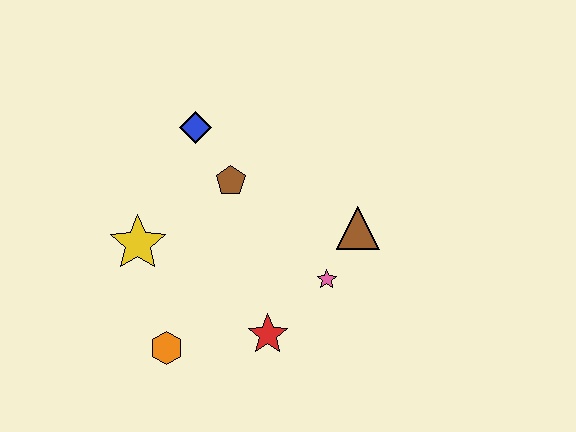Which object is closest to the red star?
The pink star is closest to the red star.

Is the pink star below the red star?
No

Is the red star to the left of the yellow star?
No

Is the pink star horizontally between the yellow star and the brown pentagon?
No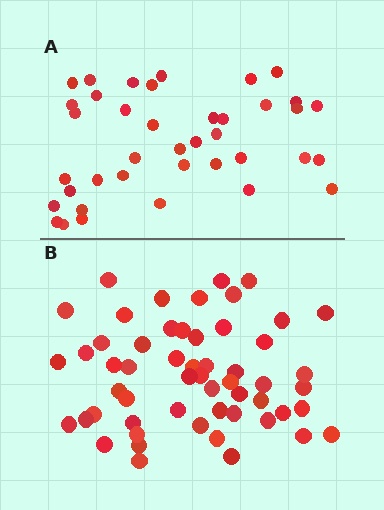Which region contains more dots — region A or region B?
Region B (the bottom region) has more dots.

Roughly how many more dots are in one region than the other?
Region B has approximately 15 more dots than region A.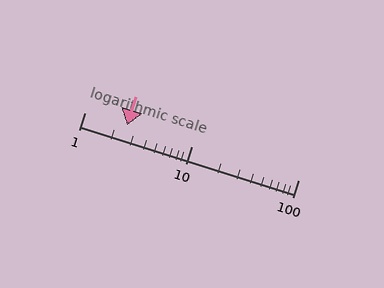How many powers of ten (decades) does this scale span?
The scale spans 2 decades, from 1 to 100.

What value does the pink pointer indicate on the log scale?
The pointer indicates approximately 2.5.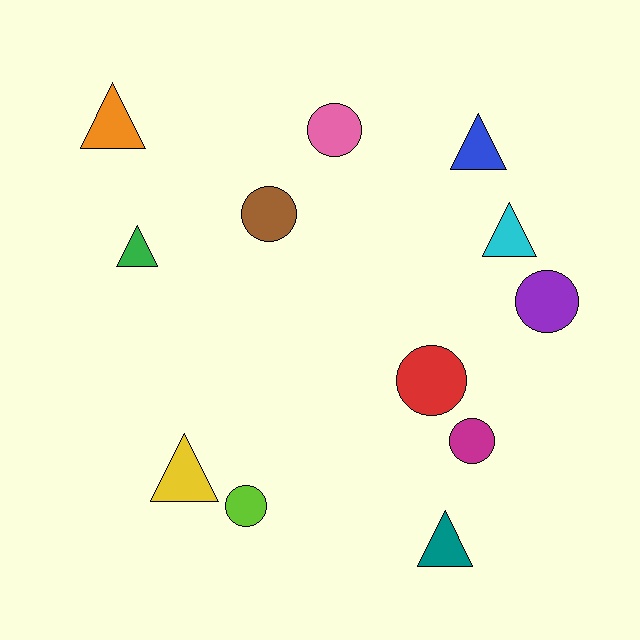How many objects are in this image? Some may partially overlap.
There are 12 objects.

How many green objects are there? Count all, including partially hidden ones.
There is 1 green object.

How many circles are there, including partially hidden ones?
There are 6 circles.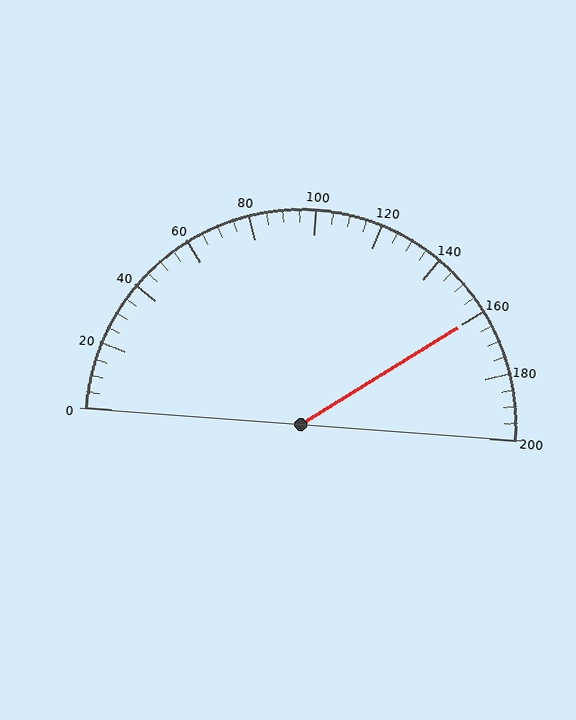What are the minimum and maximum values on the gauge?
The gauge ranges from 0 to 200.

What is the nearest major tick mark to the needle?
The nearest major tick mark is 160.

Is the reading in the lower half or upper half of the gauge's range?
The reading is in the upper half of the range (0 to 200).